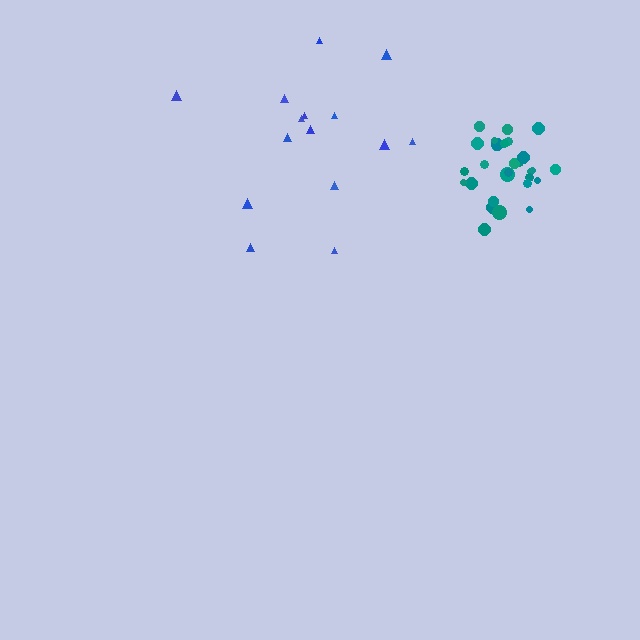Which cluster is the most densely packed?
Teal.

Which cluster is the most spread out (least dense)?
Blue.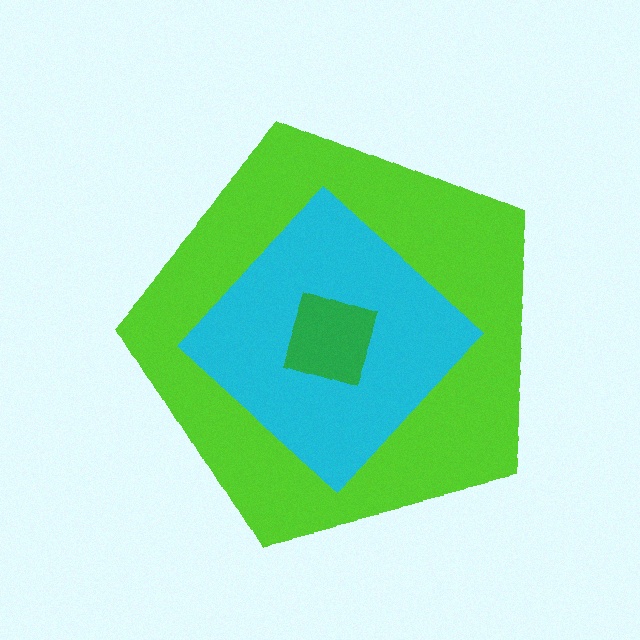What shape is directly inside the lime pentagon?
The cyan diamond.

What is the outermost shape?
The lime pentagon.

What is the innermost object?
The green square.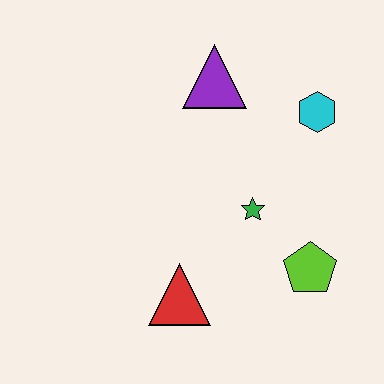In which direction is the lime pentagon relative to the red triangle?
The lime pentagon is to the right of the red triangle.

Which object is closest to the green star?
The lime pentagon is closest to the green star.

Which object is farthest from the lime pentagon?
The purple triangle is farthest from the lime pentagon.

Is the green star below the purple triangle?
Yes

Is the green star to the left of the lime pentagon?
Yes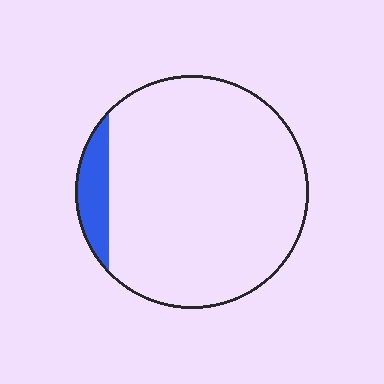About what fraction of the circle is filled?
About one tenth (1/10).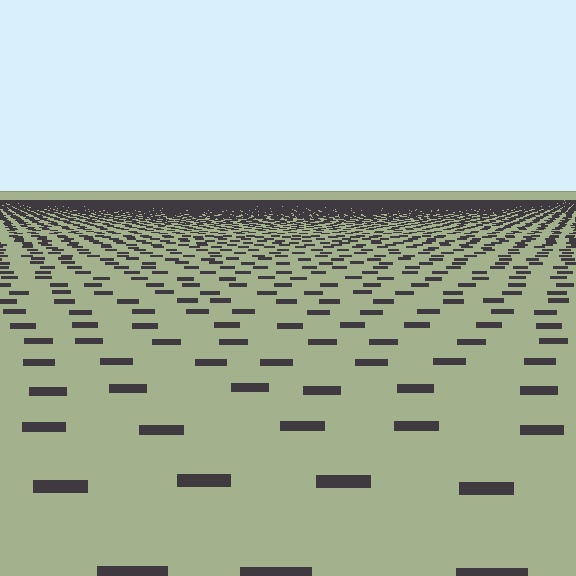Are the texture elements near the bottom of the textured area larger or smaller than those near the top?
Larger. Near the bottom, elements are closer to the viewer and appear at a bigger on-screen size.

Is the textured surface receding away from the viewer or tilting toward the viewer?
The surface is receding away from the viewer. Texture elements get smaller and denser toward the top.